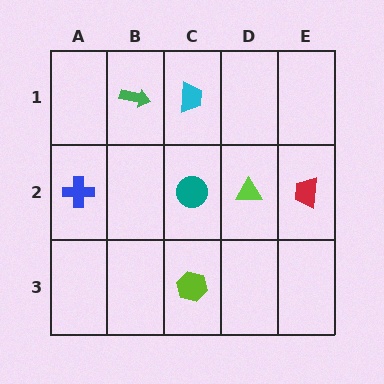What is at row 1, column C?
A cyan trapezoid.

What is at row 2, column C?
A teal circle.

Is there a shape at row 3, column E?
No, that cell is empty.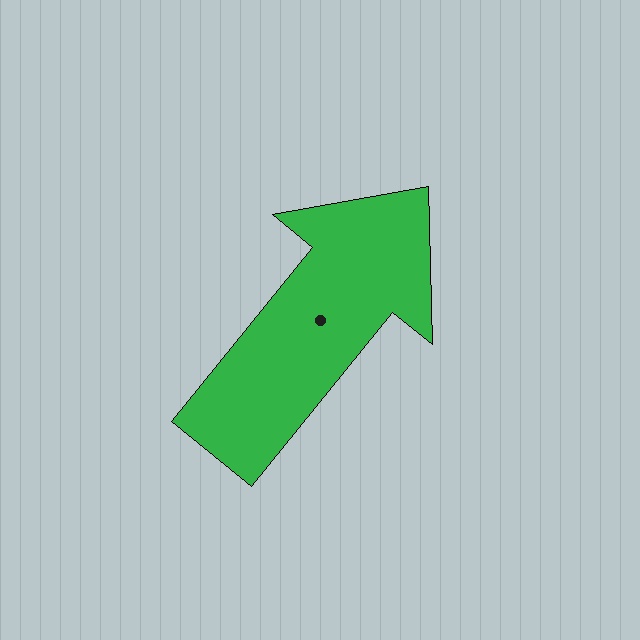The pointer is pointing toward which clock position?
Roughly 1 o'clock.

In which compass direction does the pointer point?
Northeast.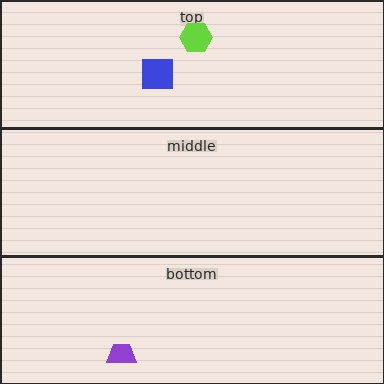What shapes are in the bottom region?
The purple trapezoid.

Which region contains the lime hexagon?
The top region.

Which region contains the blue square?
The top region.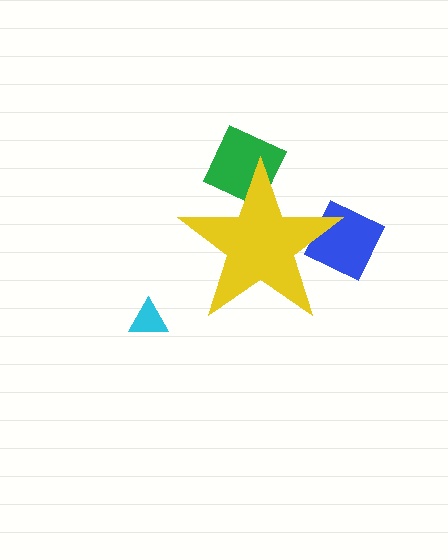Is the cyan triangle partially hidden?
No, the cyan triangle is fully visible.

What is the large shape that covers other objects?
A yellow star.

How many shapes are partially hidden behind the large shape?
2 shapes are partially hidden.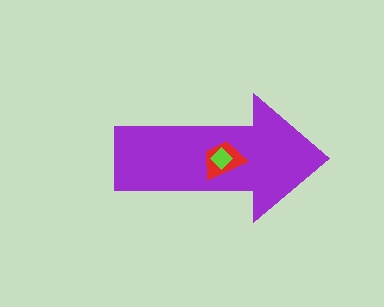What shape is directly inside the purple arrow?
The red trapezoid.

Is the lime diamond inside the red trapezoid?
Yes.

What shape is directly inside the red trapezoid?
The lime diamond.